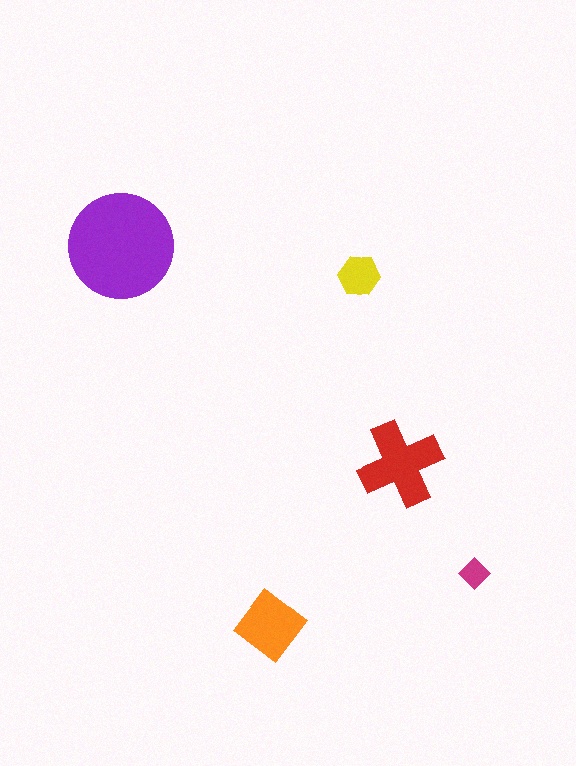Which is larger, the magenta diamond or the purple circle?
The purple circle.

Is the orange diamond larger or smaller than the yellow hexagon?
Larger.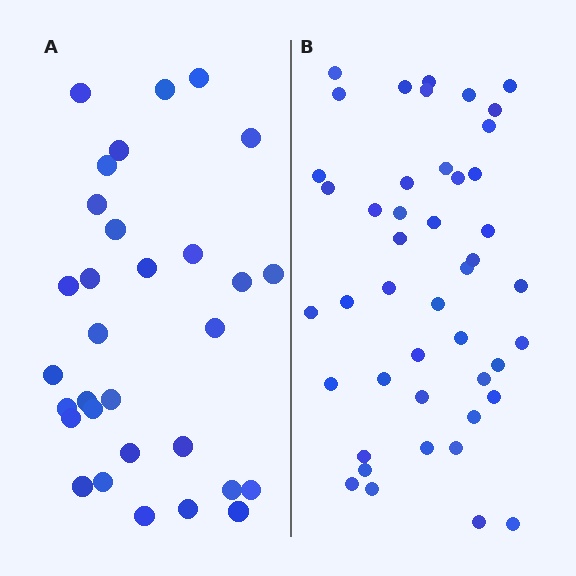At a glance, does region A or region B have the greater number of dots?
Region B (the right region) has more dots.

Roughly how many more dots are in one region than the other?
Region B has approximately 15 more dots than region A.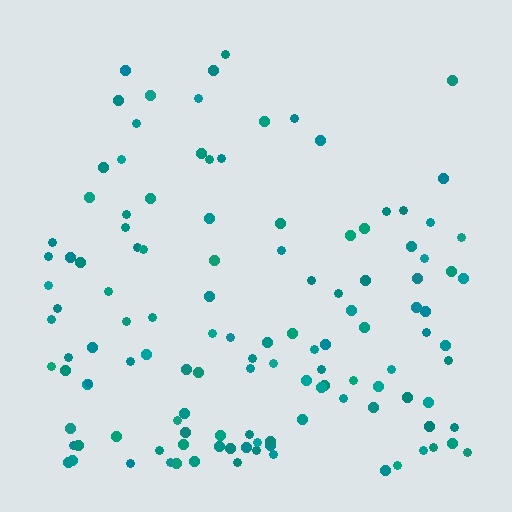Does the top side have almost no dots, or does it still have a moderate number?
Still a moderate number, just noticeably fewer than the bottom.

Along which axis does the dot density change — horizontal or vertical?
Vertical.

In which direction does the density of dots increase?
From top to bottom, with the bottom side densest.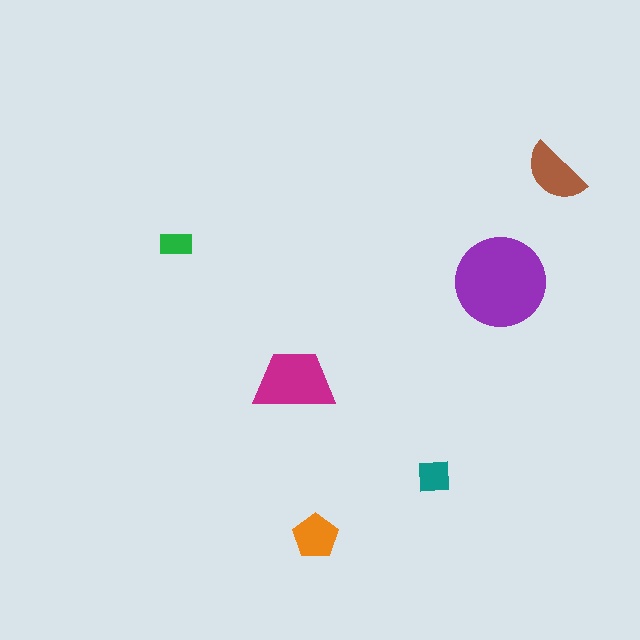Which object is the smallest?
The green rectangle.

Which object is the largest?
The purple circle.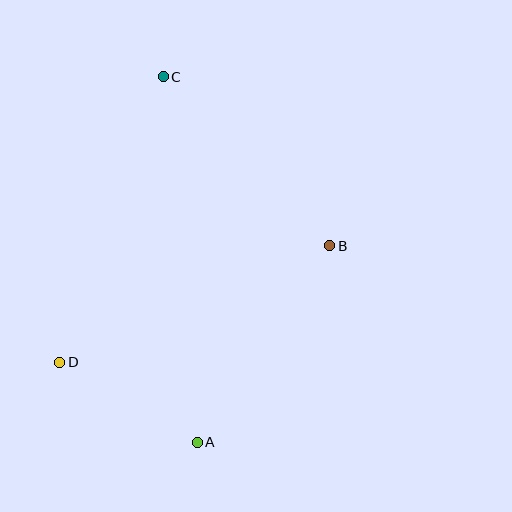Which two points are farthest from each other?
Points A and C are farthest from each other.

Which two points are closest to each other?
Points A and D are closest to each other.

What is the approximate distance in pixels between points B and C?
The distance between B and C is approximately 237 pixels.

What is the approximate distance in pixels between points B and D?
The distance between B and D is approximately 294 pixels.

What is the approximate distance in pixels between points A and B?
The distance between A and B is approximately 237 pixels.